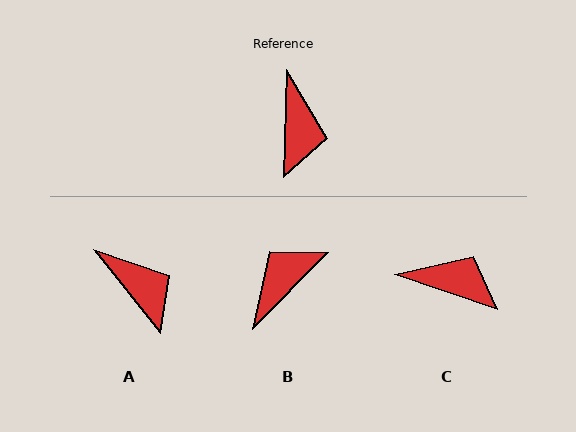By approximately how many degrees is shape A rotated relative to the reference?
Approximately 40 degrees counter-clockwise.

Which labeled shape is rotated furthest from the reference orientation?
B, about 138 degrees away.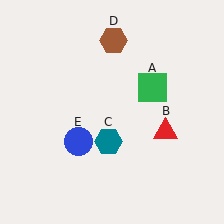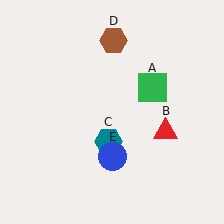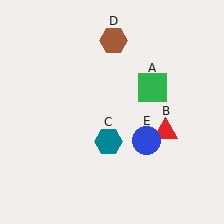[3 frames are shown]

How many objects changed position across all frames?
1 object changed position: blue circle (object E).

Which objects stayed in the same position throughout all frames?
Green square (object A) and red triangle (object B) and teal hexagon (object C) and brown hexagon (object D) remained stationary.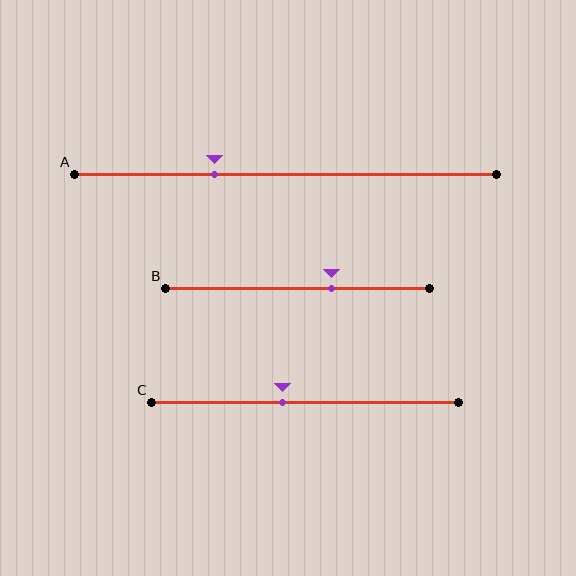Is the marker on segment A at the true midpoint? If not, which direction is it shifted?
No, the marker on segment A is shifted to the left by about 17% of the segment length.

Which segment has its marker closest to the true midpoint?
Segment C has its marker closest to the true midpoint.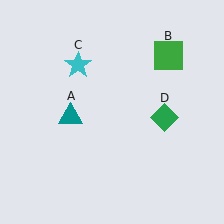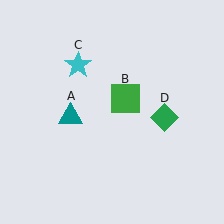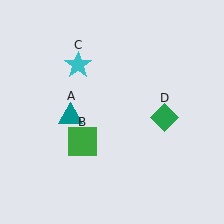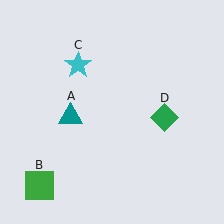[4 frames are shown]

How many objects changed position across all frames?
1 object changed position: green square (object B).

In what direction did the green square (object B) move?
The green square (object B) moved down and to the left.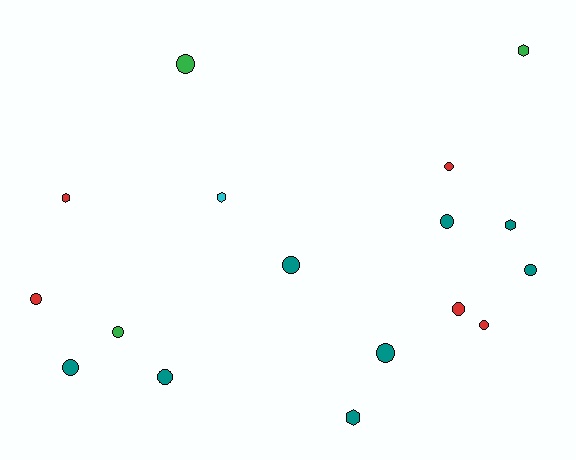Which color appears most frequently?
Teal, with 8 objects.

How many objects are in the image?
There are 17 objects.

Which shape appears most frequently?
Circle, with 12 objects.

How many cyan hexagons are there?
There is 1 cyan hexagon.